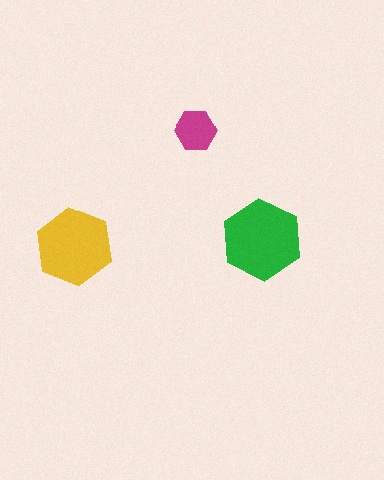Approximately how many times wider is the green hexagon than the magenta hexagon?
About 2 times wider.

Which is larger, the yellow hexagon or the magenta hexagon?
The yellow one.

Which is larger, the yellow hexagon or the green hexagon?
The green one.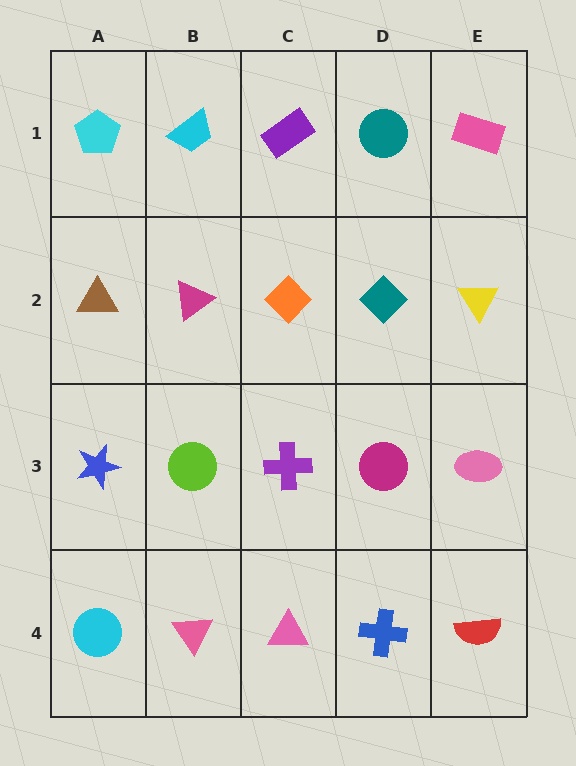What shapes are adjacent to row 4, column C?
A purple cross (row 3, column C), a pink triangle (row 4, column B), a blue cross (row 4, column D).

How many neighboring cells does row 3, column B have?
4.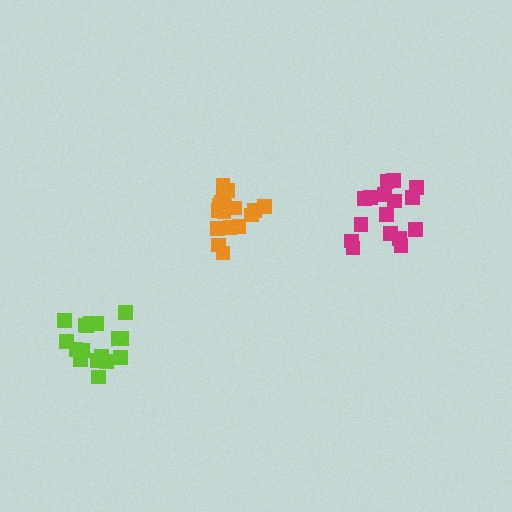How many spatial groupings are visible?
There are 3 spatial groupings.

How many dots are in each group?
Group 1: 16 dots, Group 2: 17 dots, Group 3: 17 dots (50 total).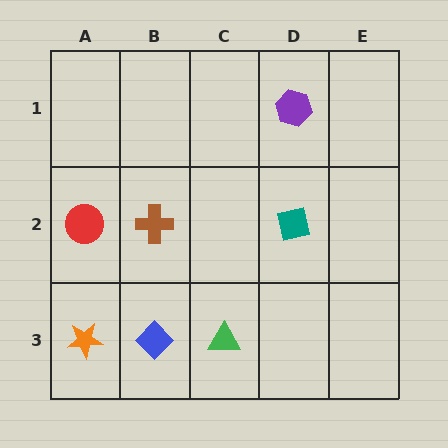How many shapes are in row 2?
3 shapes.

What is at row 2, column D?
A teal square.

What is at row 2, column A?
A red circle.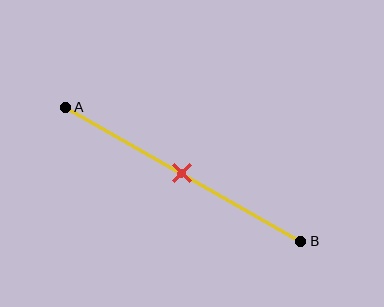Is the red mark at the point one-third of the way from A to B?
No, the mark is at about 50% from A, not at the 33% one-third point.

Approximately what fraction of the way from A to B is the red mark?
The red mark is approximately 50% of the way from A to B.